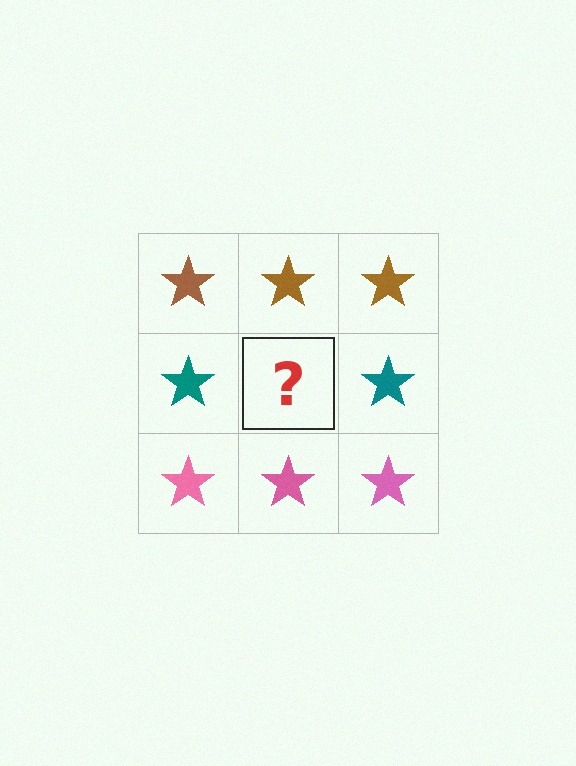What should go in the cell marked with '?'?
The missing cell should contain a teal star.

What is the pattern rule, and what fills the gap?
The rule is that each row has a consistent color. The gap should be filled with a teal star.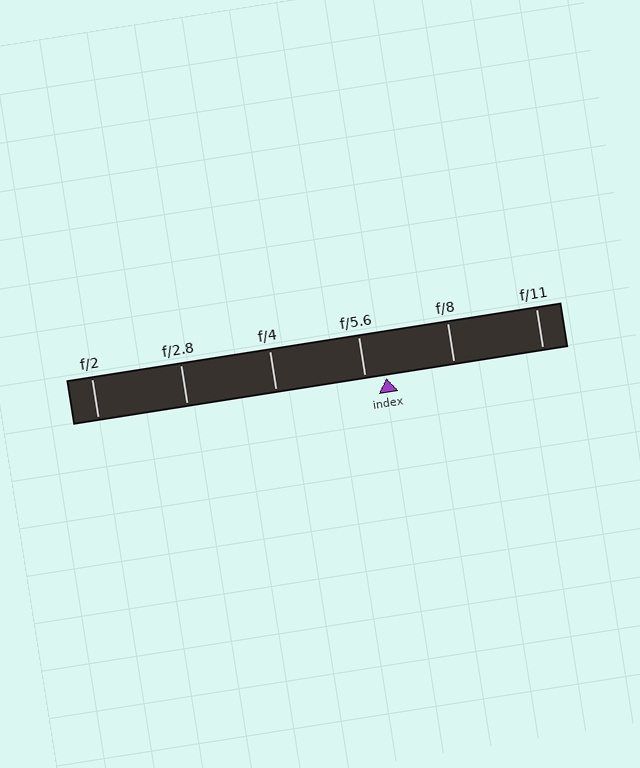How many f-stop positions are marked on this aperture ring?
There are 6 f-stop positions marked.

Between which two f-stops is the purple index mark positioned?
The index mark is between f/5.6 and f/8.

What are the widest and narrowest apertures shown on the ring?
The widest aperture shown is f/2 and the narrowest is f/11.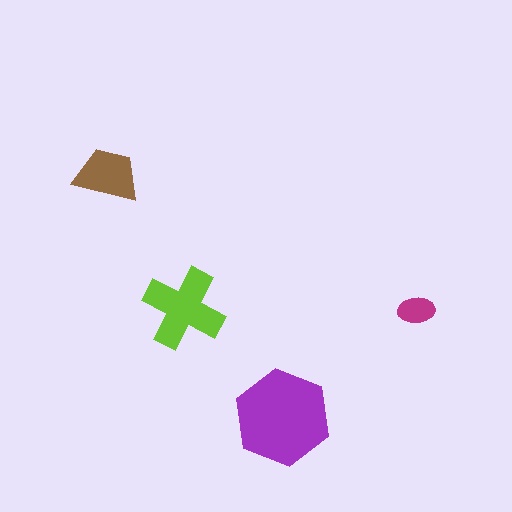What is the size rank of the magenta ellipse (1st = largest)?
4th.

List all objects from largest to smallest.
The purple hexagon, the lime cross, the brown trapezoid, the magenta ellipse.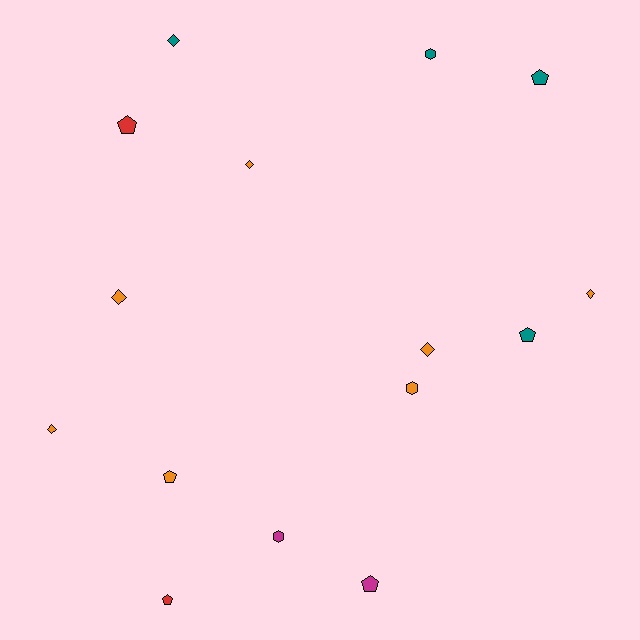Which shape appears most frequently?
Diamond, with 6 objects.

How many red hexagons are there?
There are no red hexagons.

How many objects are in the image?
There are 15 objects.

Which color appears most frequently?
Orange, with 7 objects.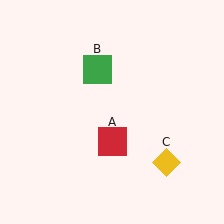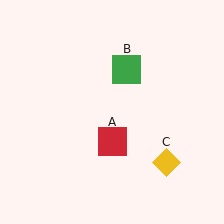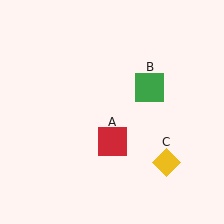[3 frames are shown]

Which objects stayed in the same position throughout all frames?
Red square (object A) and yellow diamond (object C) remained stationary.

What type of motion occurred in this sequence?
The green square (object B) rotated clockwise around the center of the scene.